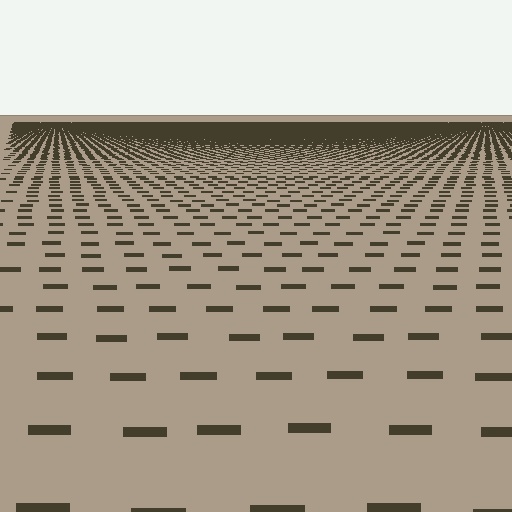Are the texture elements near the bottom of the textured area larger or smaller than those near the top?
Larger. Near the bottom, elements are closer to the viewer and appear at a bigger on-screen size.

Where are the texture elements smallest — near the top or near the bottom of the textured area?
Near the top.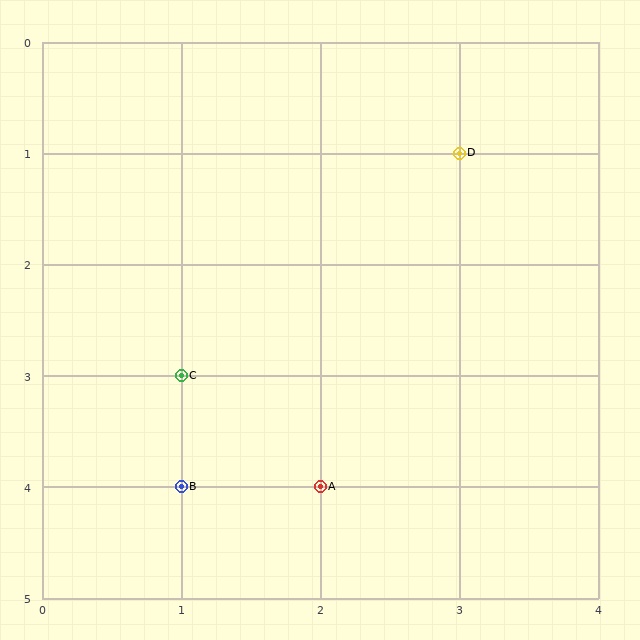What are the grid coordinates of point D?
Point D is at grid coordinates (3, 1).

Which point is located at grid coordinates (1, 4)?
Point B is at (1, 4).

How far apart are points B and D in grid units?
Points B and D are 2 columns and 3 rows apart (about 3.6 grid units diagonally).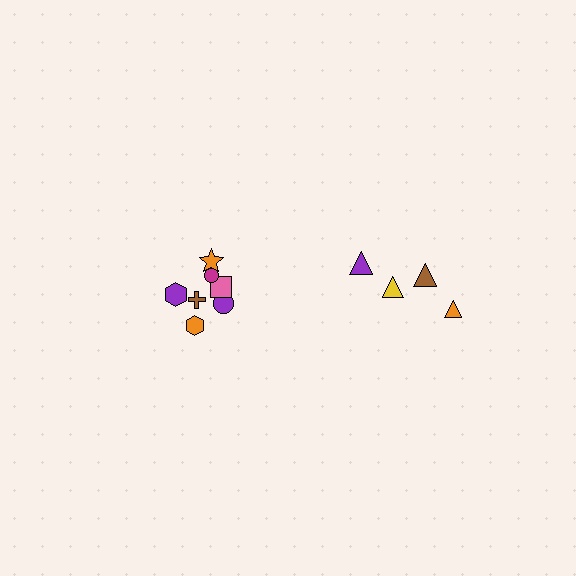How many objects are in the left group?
There are 7 objects.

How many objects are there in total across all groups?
There are 11 objects.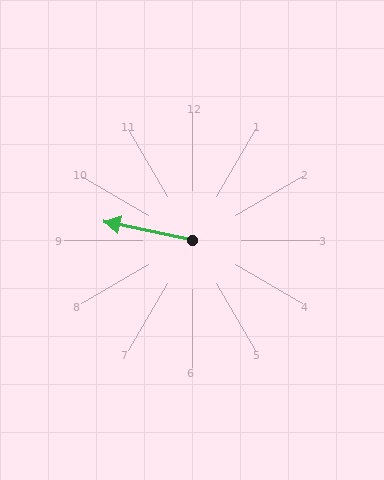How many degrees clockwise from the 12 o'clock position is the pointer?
Approximately 282 degrees.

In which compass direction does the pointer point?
West.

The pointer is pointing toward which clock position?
Roughly 9 o'clock.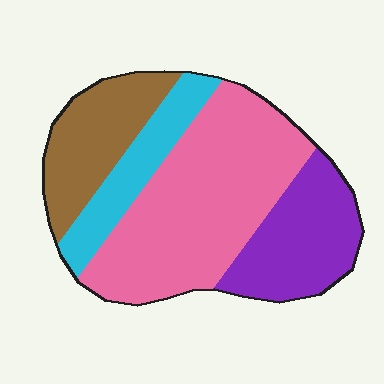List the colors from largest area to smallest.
From largest to smallest: pink, purple, brown, cyan.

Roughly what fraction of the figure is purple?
Purple takes up about one fifth (1/5) of the figure.